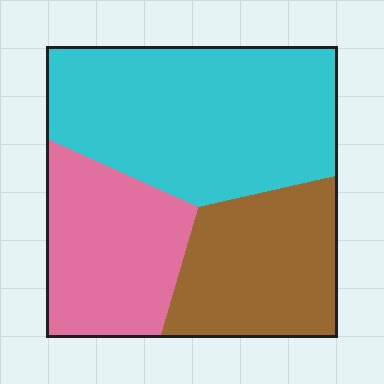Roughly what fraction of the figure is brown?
Brown takes up about one quarter (1/4) of the figure.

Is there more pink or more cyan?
Cyan.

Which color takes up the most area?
Cyan, at roughly 45%.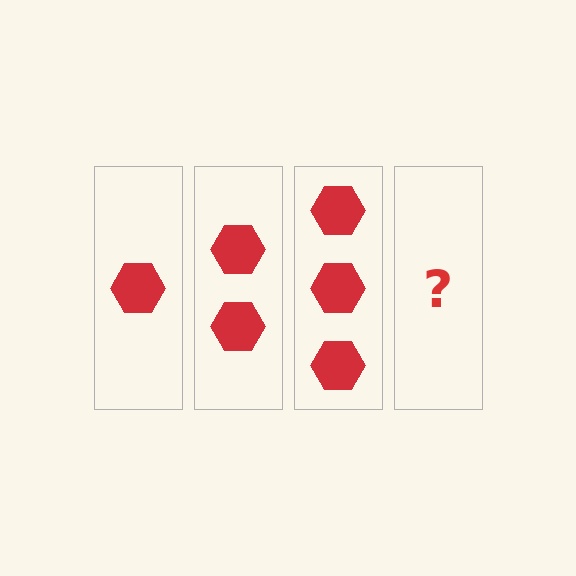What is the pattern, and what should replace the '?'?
The pattern is that each step adds one more hexagon. The '?' should be 4 hexagons.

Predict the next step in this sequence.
The next step is 4 hexagons.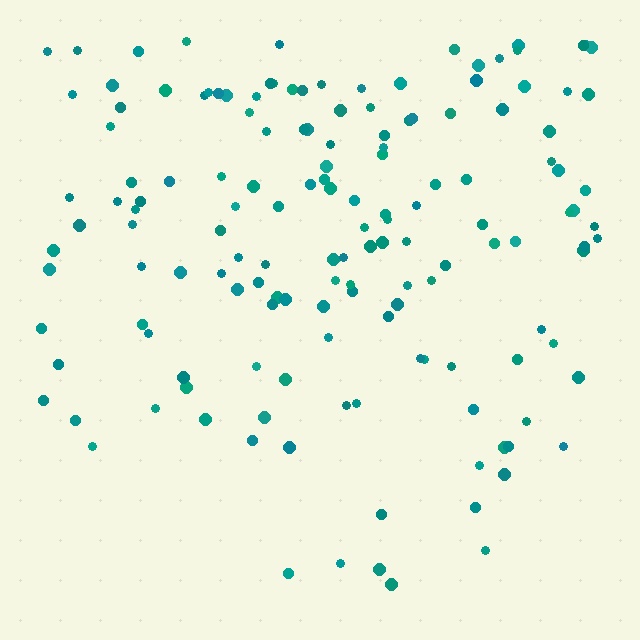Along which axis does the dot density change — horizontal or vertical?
Vertical.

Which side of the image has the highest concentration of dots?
The top.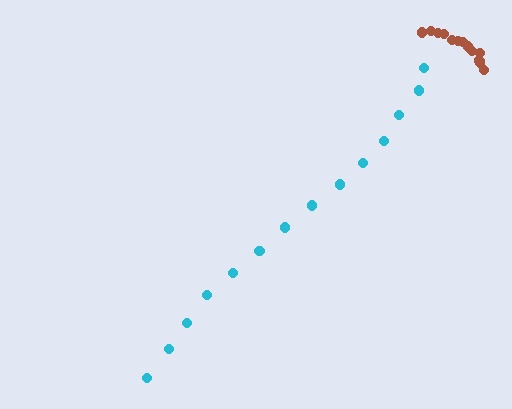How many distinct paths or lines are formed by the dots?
There are 2 distinct paths.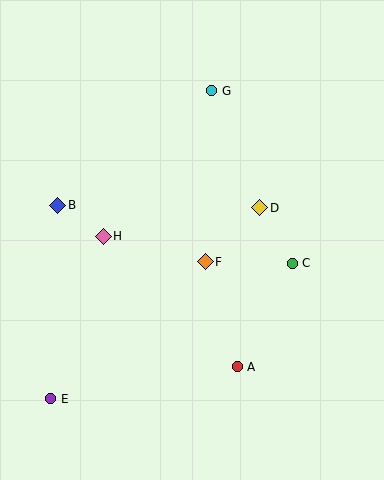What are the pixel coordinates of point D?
Point D is at (260, 208).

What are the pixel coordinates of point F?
Point F is at (205, 262).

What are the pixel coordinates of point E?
Point E is at (51, 399).